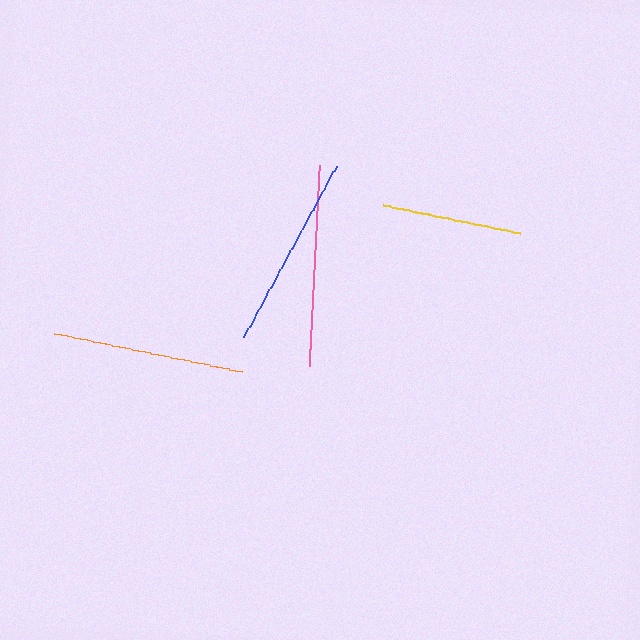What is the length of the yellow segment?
The yellow segment is approximately 140 pixels long.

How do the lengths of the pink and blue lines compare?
The pink and blue lines are approximately the same length.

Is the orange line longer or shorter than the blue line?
The blue line is longer than the orange line.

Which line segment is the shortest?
The yellow line is the shortest at approximately 140 pixels.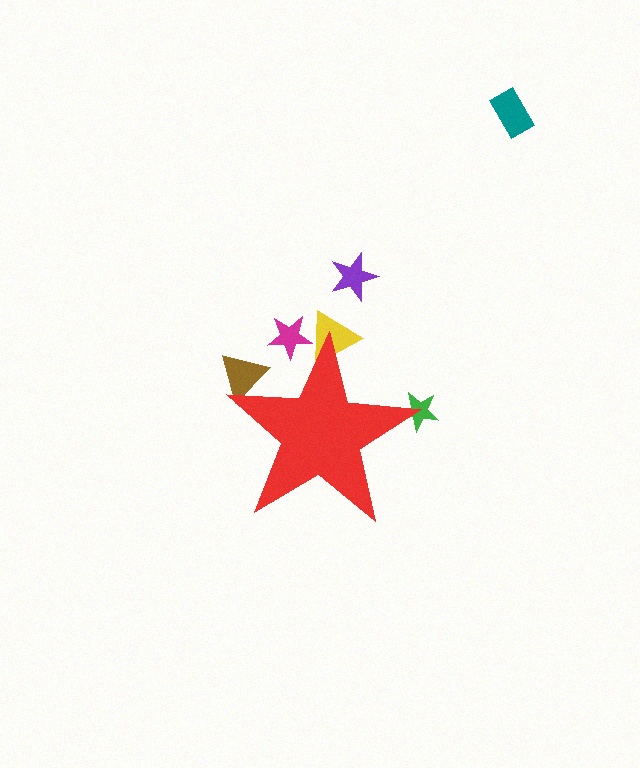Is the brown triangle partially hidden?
Yes, the brown triangle is partially hidden behind the red star.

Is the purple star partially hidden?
No, the purple star is fully visible.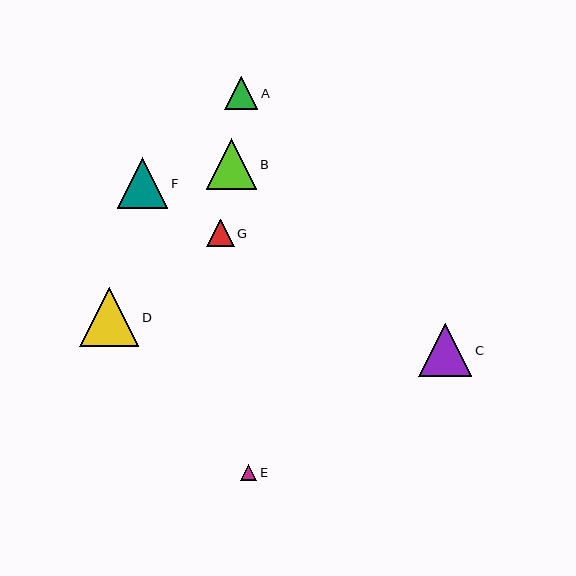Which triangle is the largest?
Triangle D is the largest with a size of approximately 59 pixels.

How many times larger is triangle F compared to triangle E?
Triangle F is approximately 3.1 times the size of triangle E.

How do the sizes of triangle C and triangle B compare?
Triangle C and triangle B are approximately the same size.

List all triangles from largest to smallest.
From largest to smallest: D, C, B, F, A, G, E.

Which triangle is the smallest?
Triangle E is the smallest with a size of approximately 16 pixels.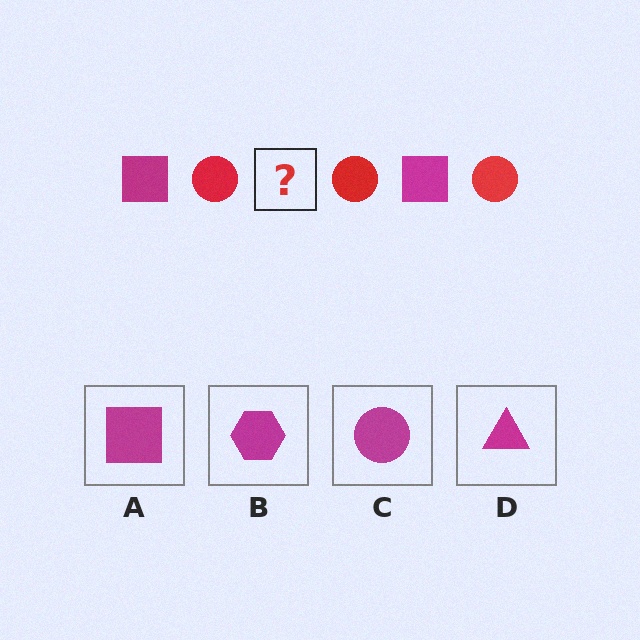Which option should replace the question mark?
Option A.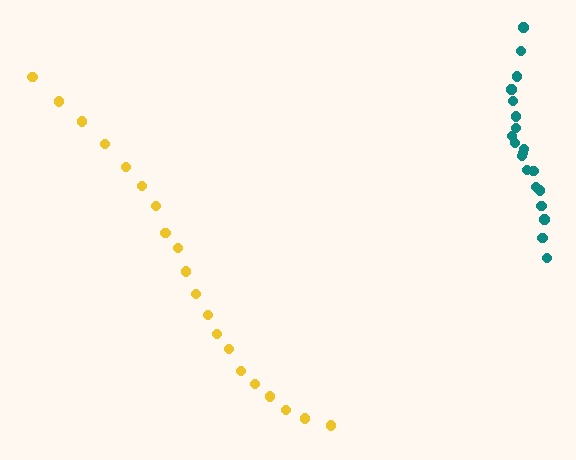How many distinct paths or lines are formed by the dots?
There are 2 distinct paths.